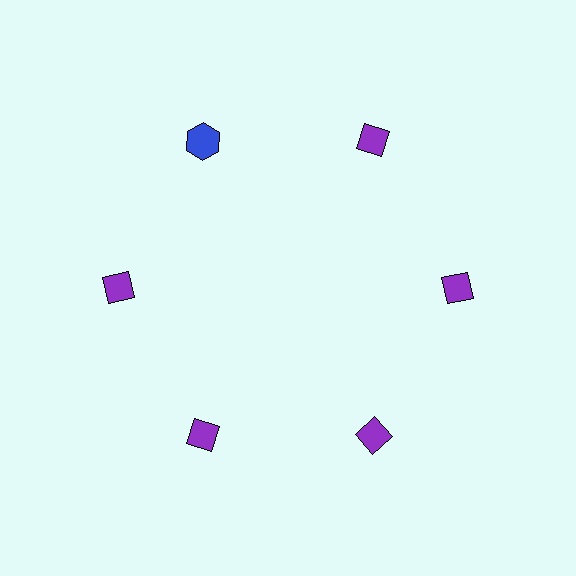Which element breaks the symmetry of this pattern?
The blue hexagon at roughly the 11 o'clock position breaks the symmetry. All other shapes are purple diamonds.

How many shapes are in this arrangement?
There are 6 shapes arranged in a ring pattern.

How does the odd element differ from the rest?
It differs in both color (blue instead of purple) and shape (hexagon instead of diamond).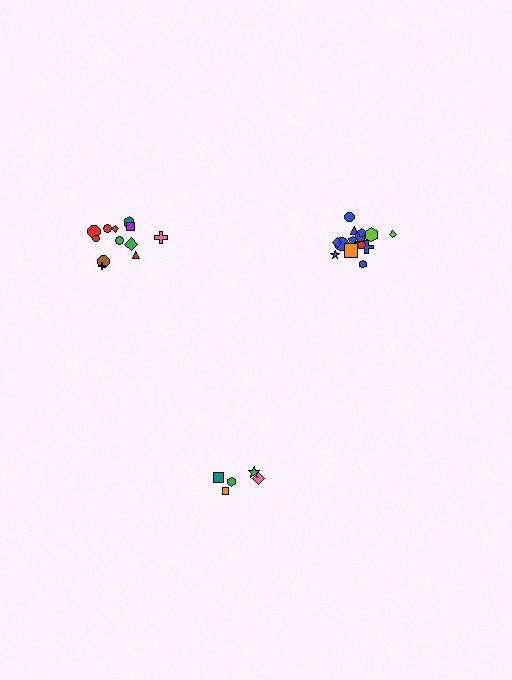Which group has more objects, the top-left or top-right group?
The top-right group.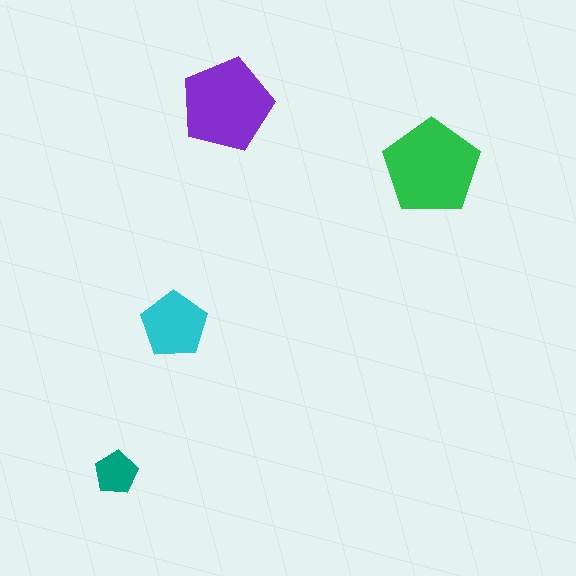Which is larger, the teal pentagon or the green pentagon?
The green one.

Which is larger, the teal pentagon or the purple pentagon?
The purple one.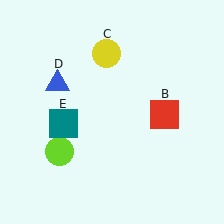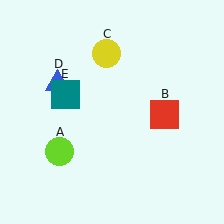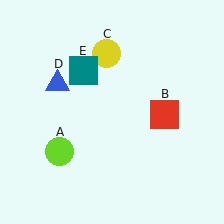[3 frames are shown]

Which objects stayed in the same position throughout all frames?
Lime circle (object A) and red square (object B) and yellow circle (object C) and blue triangle (object D) remained stationary.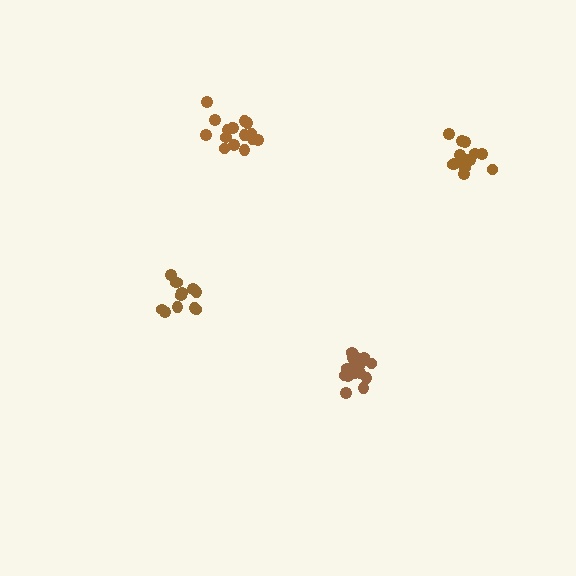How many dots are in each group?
Group 1: 16 dots, Group 2: 16 dots, Group 3: 12 dots, Group 4: 14 dots (58 total).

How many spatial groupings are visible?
There are 4 spatial groupings.